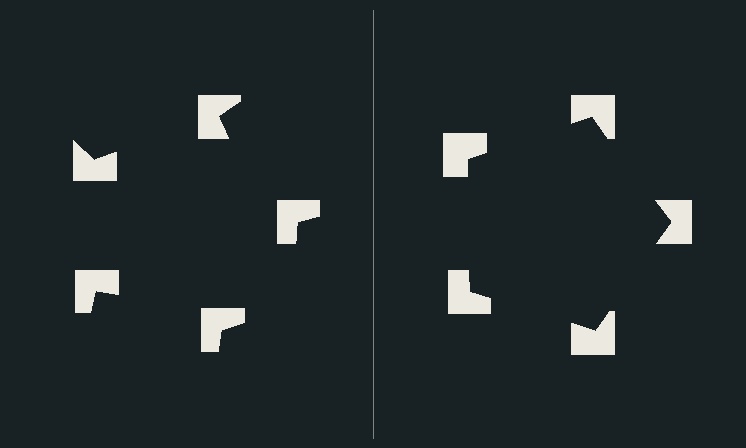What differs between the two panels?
The notched squares are positioned identically on both sides; only the wedge orientations differ. On the right they align to a pentagon; on the left they are misaligned.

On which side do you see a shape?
An illusory pentagon appears on the right side. On the left side the wedge cuts are rotated, so no coherent shape forms.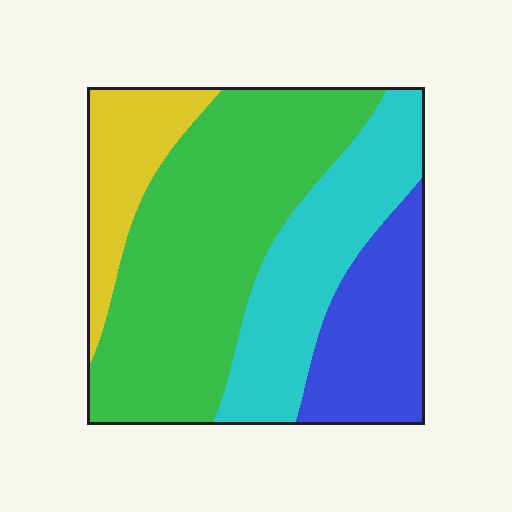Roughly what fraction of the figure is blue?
Blue takes up about one sixth (1/6) of the figure.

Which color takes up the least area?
Yellow, at roughly 15%.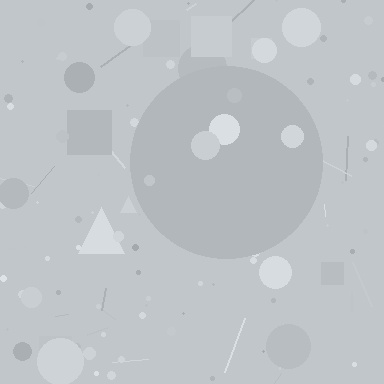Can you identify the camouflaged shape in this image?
The camouflaged shape is a circle.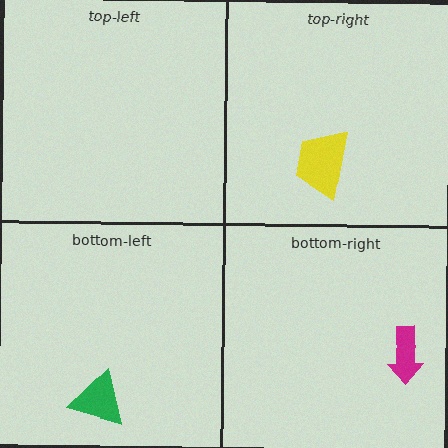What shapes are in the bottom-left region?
The green triangle.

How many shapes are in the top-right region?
1.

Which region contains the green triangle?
The bottom-left region.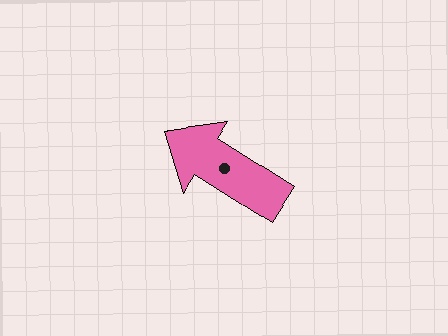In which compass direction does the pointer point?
Northwest.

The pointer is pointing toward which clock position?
Roughly 10 o'clock.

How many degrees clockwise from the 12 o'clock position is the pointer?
Approximately 303 degrees.